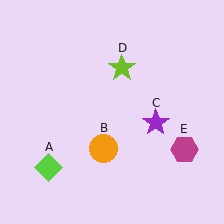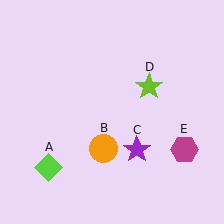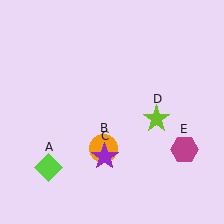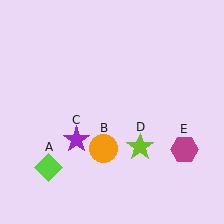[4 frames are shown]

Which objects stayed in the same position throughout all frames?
Lime diamond (object A) and orange circle (object B) and magenta hexagon (object E) remained stationary.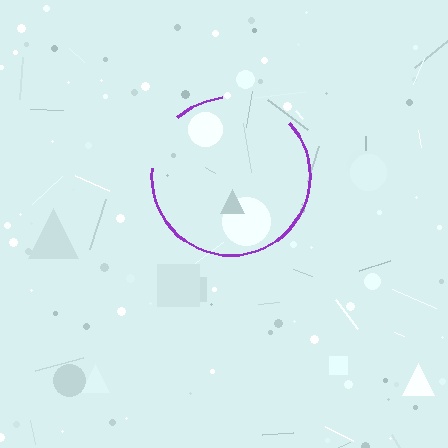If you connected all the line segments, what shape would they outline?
They would outline a circle.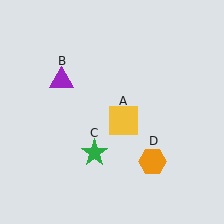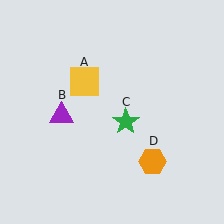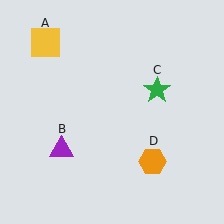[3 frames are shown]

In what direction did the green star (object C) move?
The green star (object C) moved up and to the right.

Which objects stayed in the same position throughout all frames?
Orange hexagon (object D) remained stationary.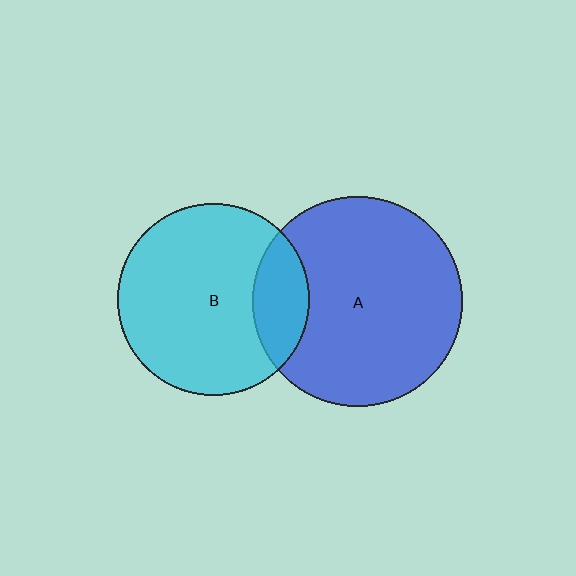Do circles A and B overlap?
Yes.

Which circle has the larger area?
Circle A (blue).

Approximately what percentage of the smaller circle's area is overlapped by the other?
Approximately 20%.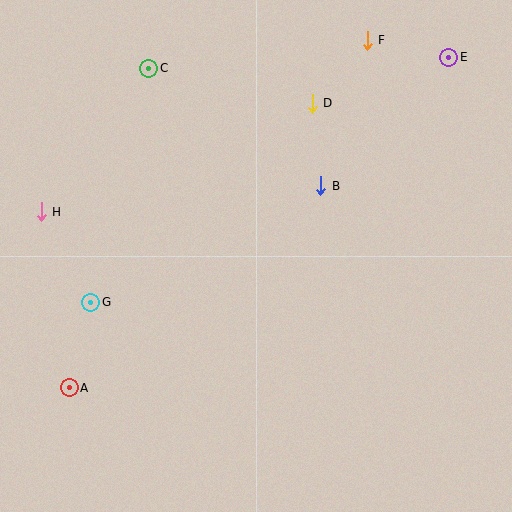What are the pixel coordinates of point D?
Point D is at (312, 103).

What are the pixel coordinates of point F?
Point F is at (367, 40).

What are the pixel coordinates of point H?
Point H is at (41, 212).